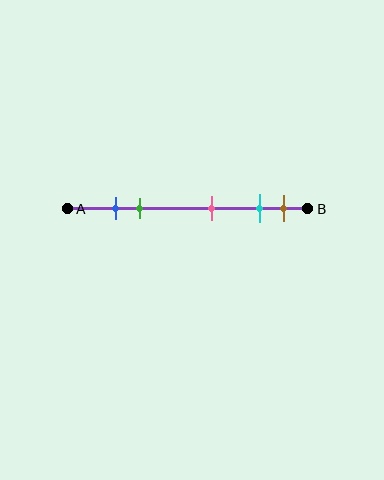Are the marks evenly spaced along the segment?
No, the marks are not evenly spaced.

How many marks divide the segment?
There are 5 marks dividing the segment.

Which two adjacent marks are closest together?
The blue and green marks are the closest adjacent pair.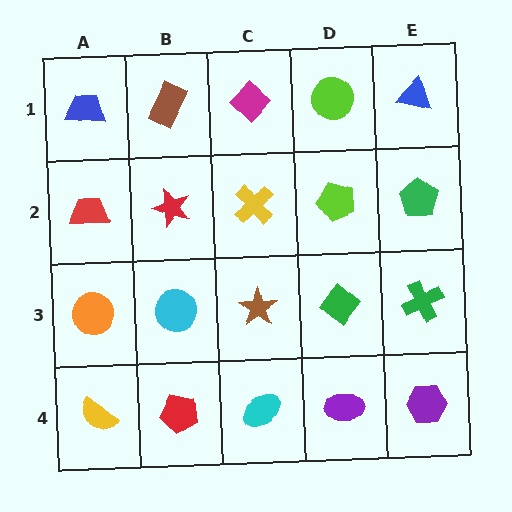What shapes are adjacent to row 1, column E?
A green pentagon (row 2, column E), a lime circle (row 1, column D).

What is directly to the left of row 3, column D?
A brown star.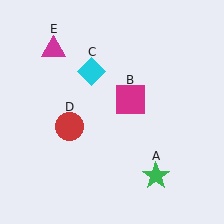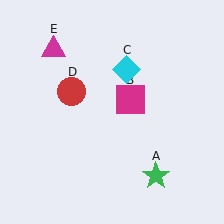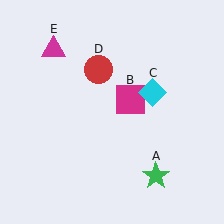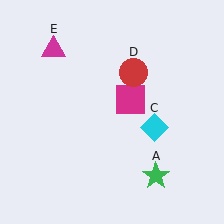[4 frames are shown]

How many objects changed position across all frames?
2 objects changed position: cyan diamond (object C), red circle (object D).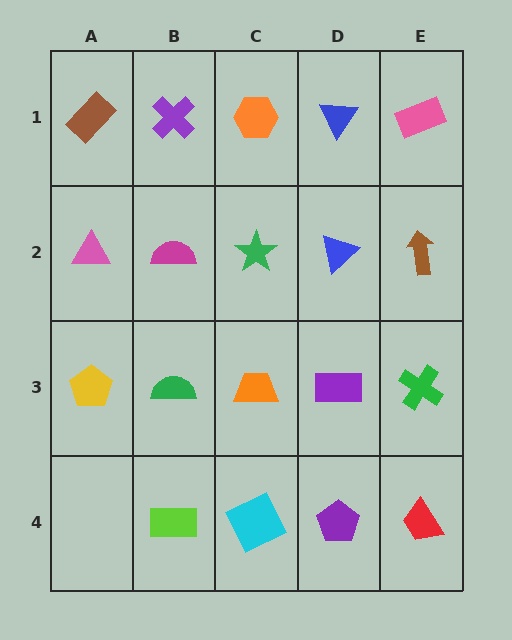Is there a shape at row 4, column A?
No, that cell is empty.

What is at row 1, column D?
A blue triangle.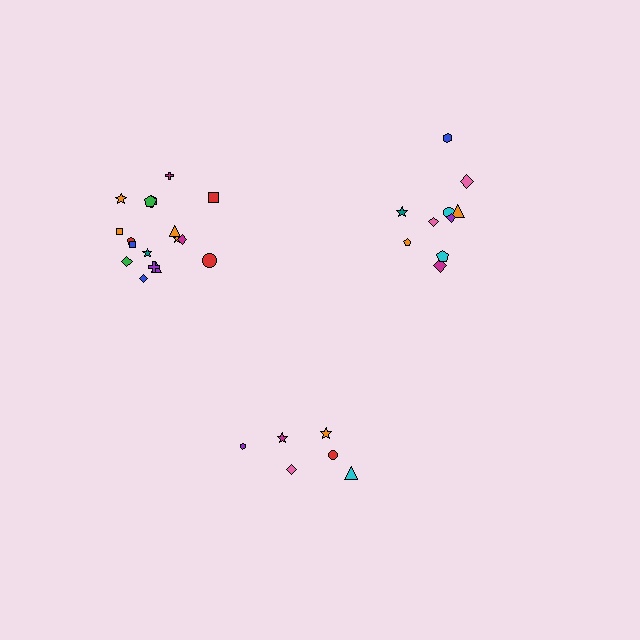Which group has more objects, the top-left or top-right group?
The top-left group.